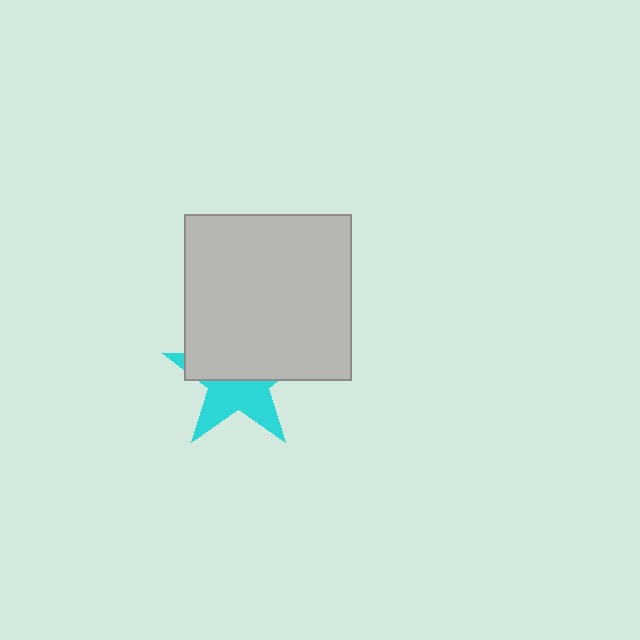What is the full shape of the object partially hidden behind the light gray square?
The partially hidden object is a cyan star.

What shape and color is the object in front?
The object in front is a light gray square.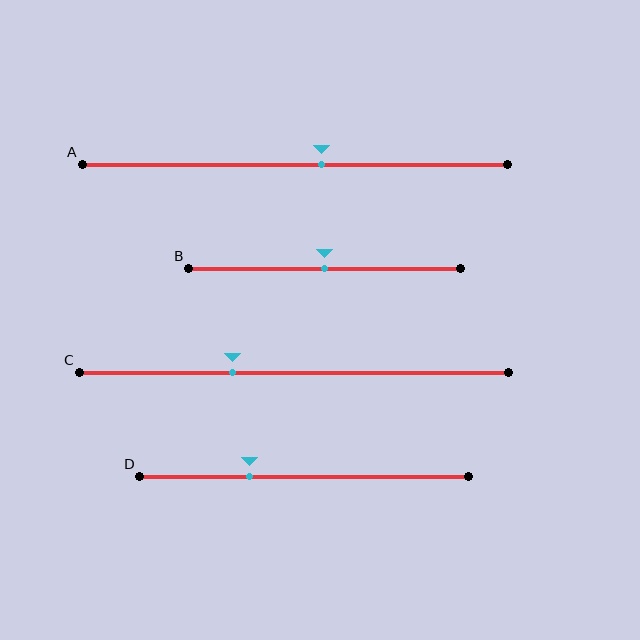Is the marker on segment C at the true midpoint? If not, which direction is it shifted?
No, the marker on segment C is shifted to the left by about 14% of the segment length.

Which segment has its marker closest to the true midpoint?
Segment B has its marker closest to the true midpoint.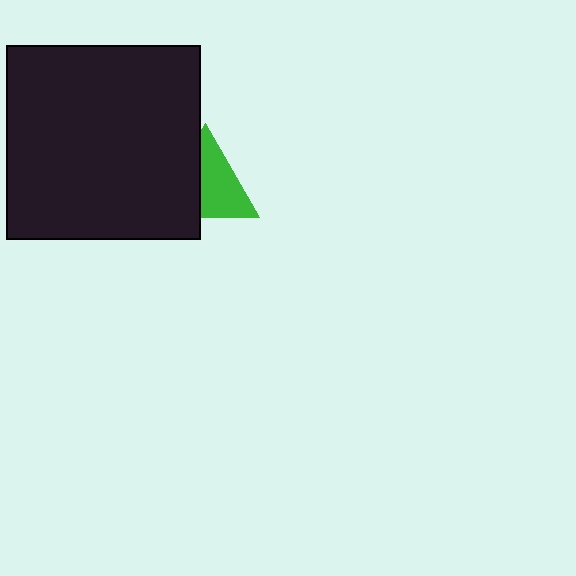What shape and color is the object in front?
The object in front is a black square.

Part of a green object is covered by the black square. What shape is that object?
It is a triangle.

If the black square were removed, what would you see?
You would see the complete green triangle.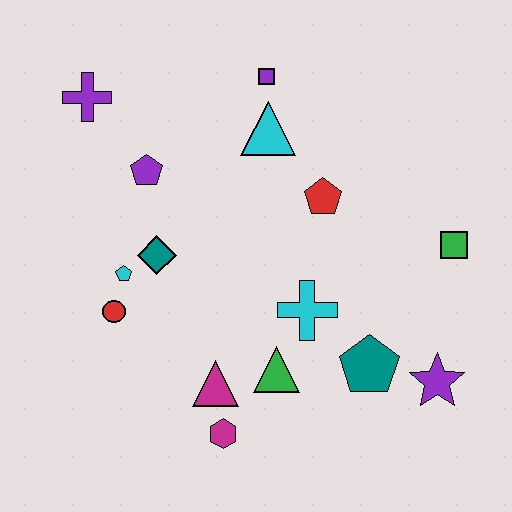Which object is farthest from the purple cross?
The purple star is farthest from the purple cross.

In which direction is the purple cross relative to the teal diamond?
The purple cross is above the teal diamond.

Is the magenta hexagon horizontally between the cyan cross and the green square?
No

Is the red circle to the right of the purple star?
No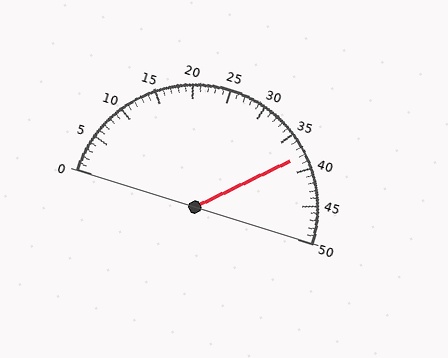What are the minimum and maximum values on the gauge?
The gauge ranges from 0 to 50.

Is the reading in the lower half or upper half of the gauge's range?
The reading is in the upper half of the range (0 to 50).